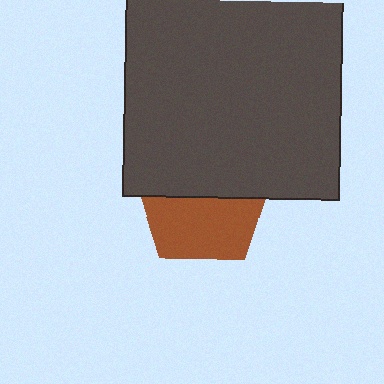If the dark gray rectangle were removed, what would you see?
You would see the complete brown pentagon.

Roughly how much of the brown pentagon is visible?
About half of it is visible (roughly 51%).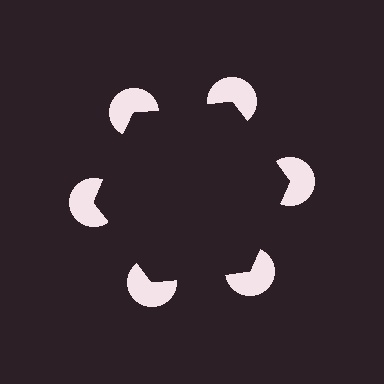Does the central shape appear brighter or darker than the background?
It typically appears slightly darker than the background, even though no actual brightness change is drawn.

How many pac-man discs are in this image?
There are 6 — one at each vertex of the illusory hexagon.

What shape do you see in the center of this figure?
An illusory hexagon — its edges are inferred from the aligned wedge cuts in the pac-man discs, not physically drawn.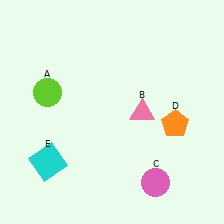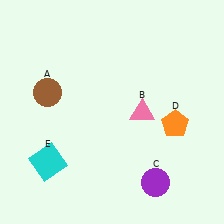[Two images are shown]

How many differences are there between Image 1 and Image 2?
There are 2 differences between the two images.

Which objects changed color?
A changed from lime to brown. C changed from pink to purple.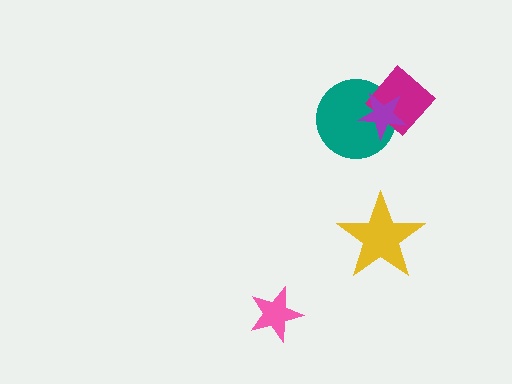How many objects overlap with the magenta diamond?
2 objects overlap with the magenta diamond.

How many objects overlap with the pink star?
0 objects overlap with the pink star.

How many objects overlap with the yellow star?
0 objects overlap with the yellow star.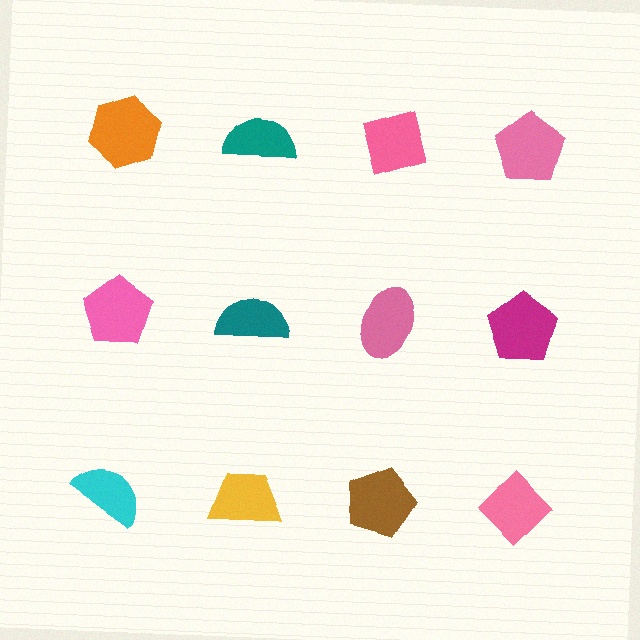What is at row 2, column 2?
A teal semicircle.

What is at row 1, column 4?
A pink pentagon.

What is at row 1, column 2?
A teal semicircle.